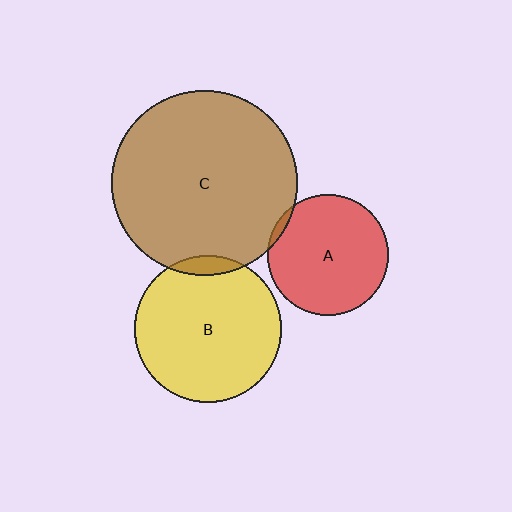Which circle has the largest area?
Circle C (brown).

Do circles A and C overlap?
Yes.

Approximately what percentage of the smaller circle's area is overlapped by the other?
Approximately 5%.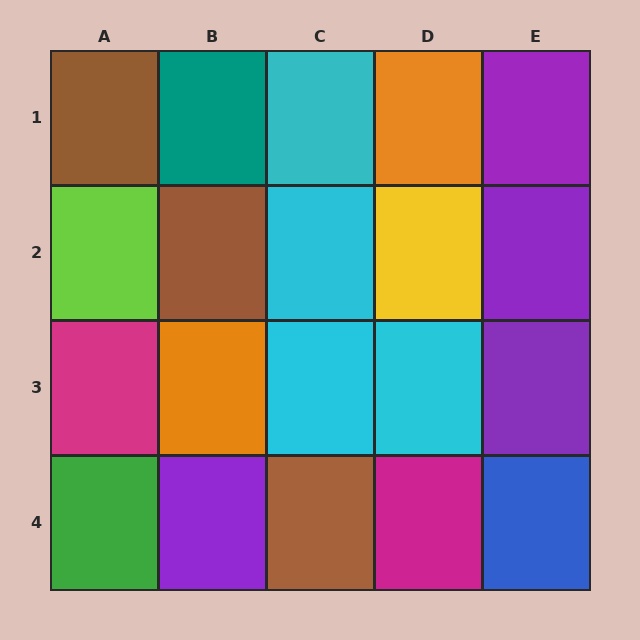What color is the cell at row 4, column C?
Brown.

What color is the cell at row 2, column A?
Lime.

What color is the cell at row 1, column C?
Cyan.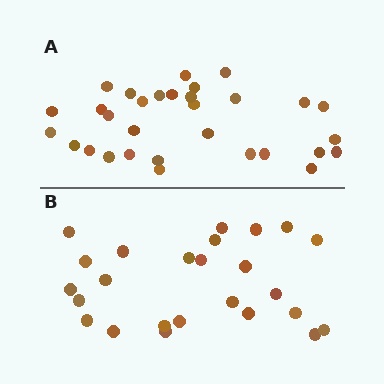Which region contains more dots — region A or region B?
Region A (the top region) has more dots.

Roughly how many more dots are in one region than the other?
Region A has about 6 more dots than region B.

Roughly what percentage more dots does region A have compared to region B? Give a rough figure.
About 25% more.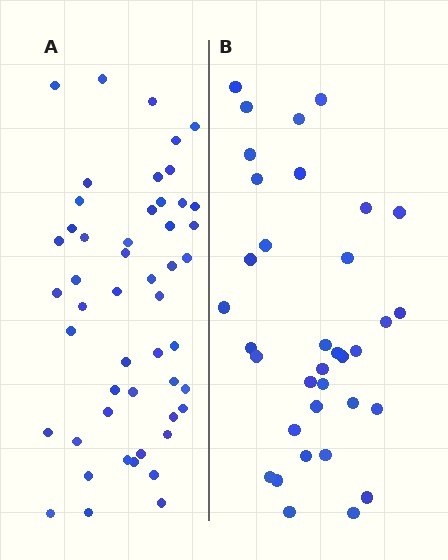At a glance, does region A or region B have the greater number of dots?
Region A (the left region) has more dots.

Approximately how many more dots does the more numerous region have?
Region A has approximately 15 more dots than region B.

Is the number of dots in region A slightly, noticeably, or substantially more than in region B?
Region A has noticeably more, but not dramatically so. The ratio is roughly 1.4 to 1.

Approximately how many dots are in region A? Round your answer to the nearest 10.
About 50 dots.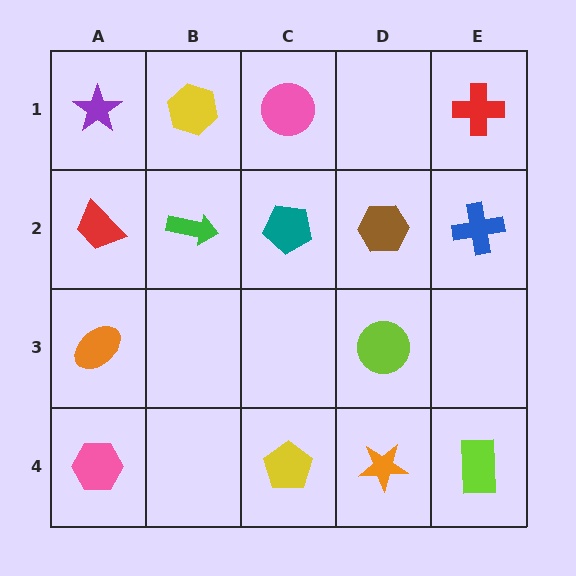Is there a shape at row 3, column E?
No, that cell is empty.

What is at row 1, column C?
A pink circle.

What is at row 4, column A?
A pink hexagon.